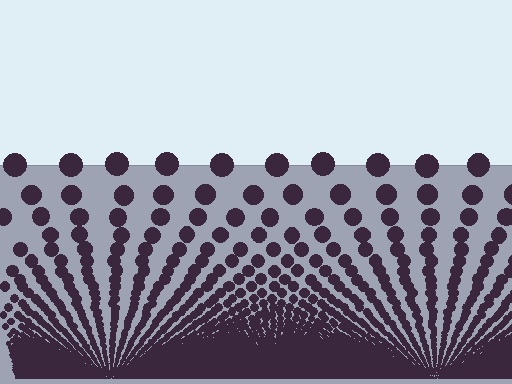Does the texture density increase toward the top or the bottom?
Density increases toward the bottom.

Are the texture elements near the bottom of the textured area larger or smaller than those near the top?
Smaller. The gradient is inverted — elements near the bottom are smaller and denser.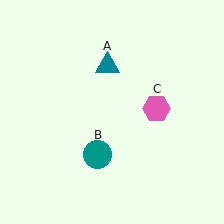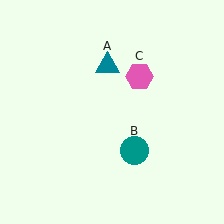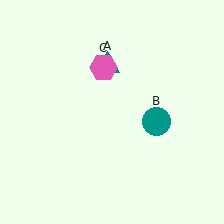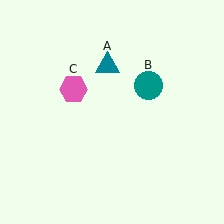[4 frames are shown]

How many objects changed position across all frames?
2 objects changed position: teal circle (object B), pink hexagon (object C).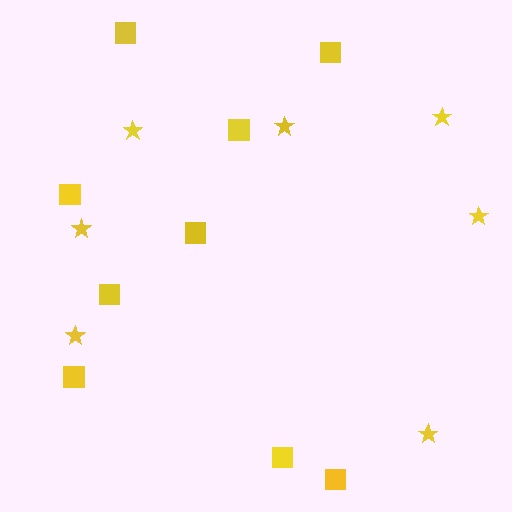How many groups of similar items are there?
There are 2 groups: one group of squares (9) and one group of stars (7).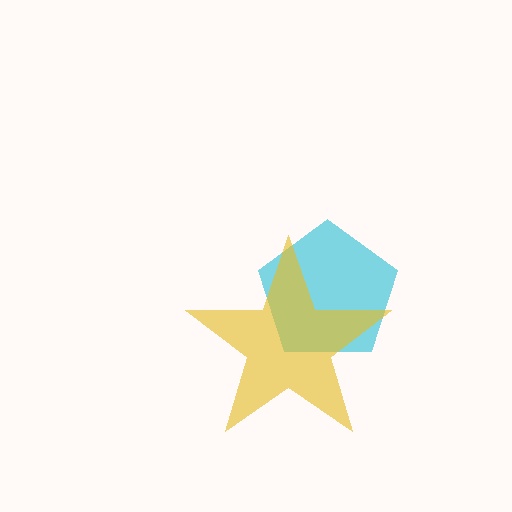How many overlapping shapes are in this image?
There are 2 overlapping shapes in the image.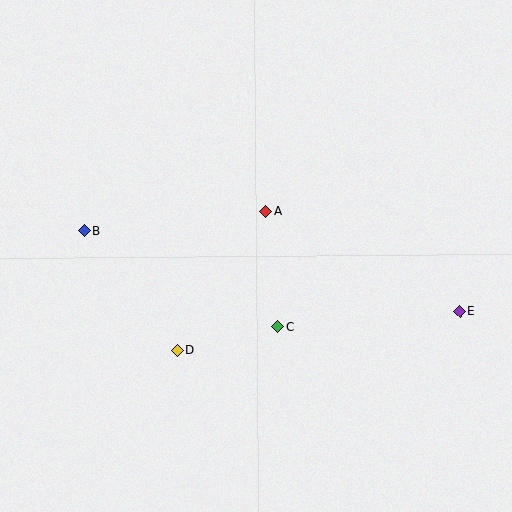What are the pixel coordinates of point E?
Point E is at (460, 312).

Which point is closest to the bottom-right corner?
Point E is closest to the bottom-right corner.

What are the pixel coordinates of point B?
Point B is at (84, 231).